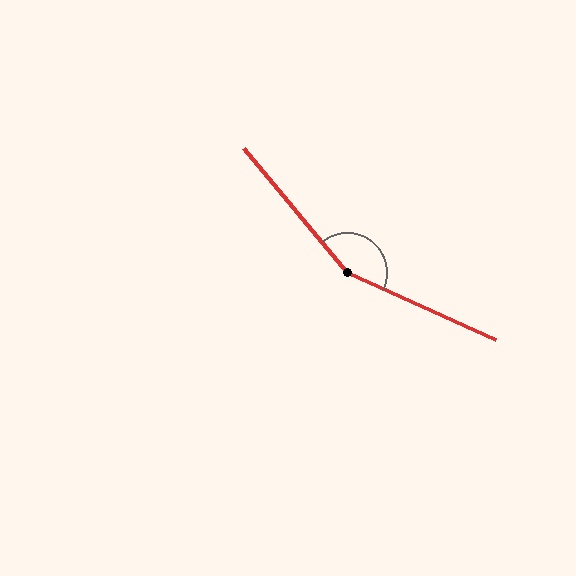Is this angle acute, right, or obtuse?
It is obtuse.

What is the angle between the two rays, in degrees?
Approximately 154 degrees.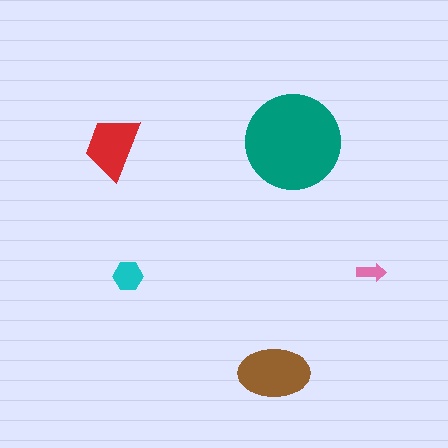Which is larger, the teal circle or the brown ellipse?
The teal circle.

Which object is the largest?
The teal circle.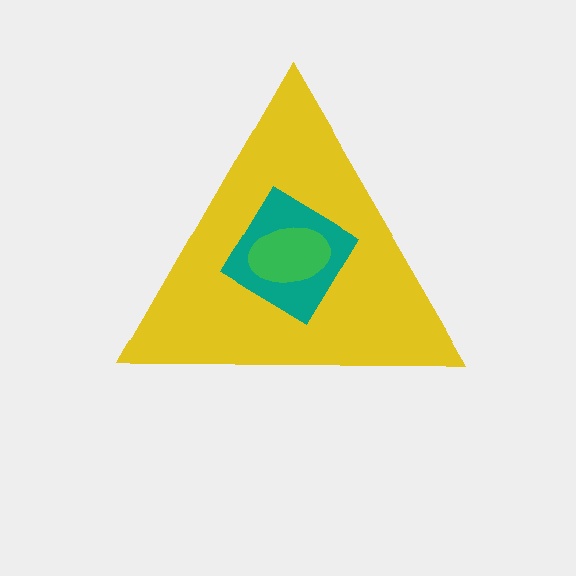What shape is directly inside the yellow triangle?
The teal diamond.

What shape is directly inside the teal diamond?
The green ellipse.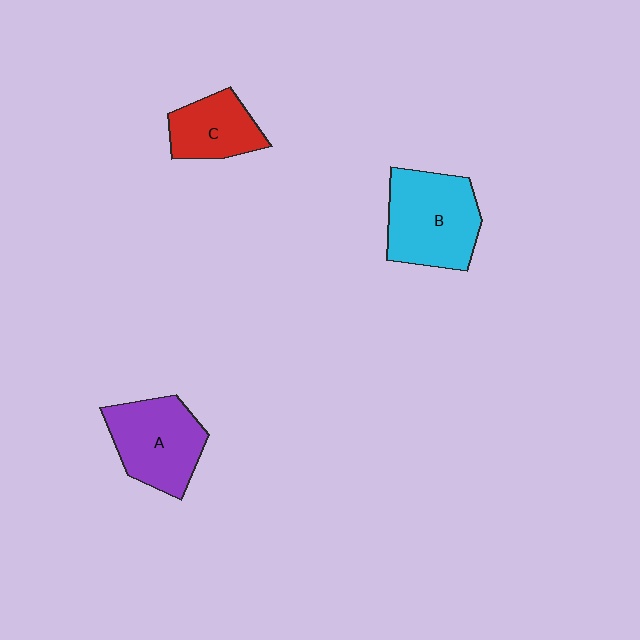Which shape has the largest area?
Shape B (cyan).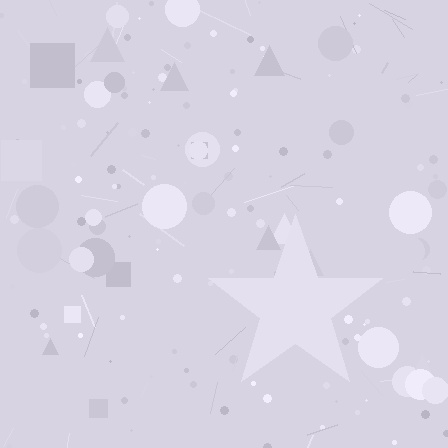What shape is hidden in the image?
A star is hidden in the image.